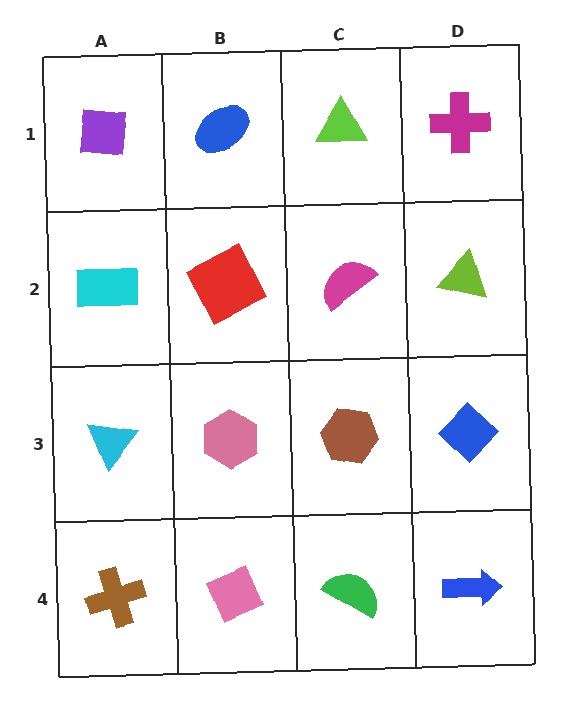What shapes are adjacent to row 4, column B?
A pink hexagon (row 3, column B), a brown cross (row 4, column A), a green semicircle (row 4, column C).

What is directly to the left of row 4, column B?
A brown cross.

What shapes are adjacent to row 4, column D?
A blue diamond (row 3, column D), a green semicircle (row 4, column C).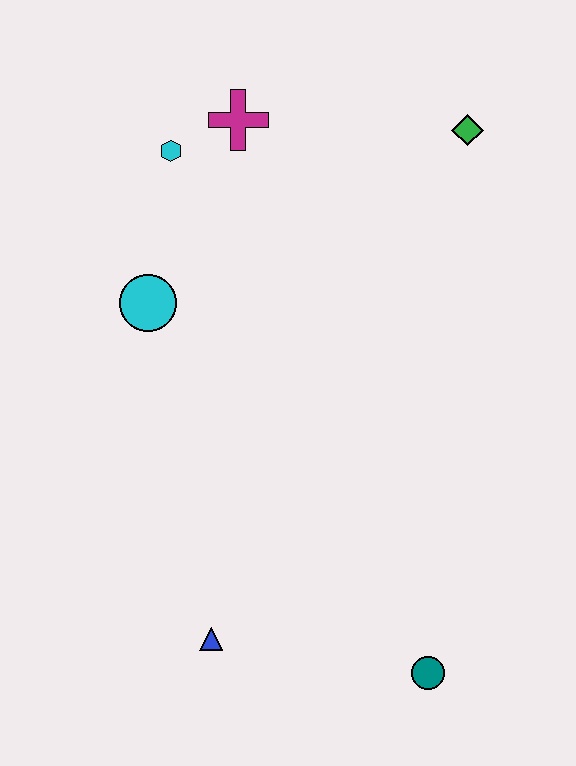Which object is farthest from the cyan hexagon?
The teal circle is farthest from the cyan hexagon.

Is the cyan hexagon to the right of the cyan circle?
Yes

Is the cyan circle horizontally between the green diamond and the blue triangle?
No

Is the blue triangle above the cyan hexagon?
No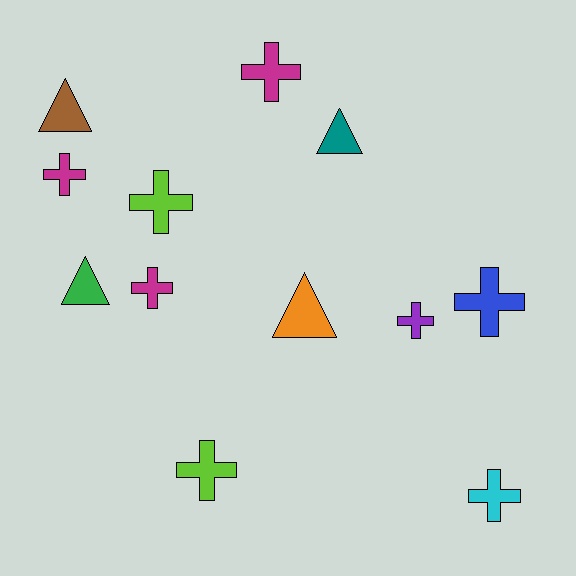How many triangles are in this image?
There are 4 triangles.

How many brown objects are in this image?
There is 1 brown object.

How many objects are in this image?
There are 12 objects.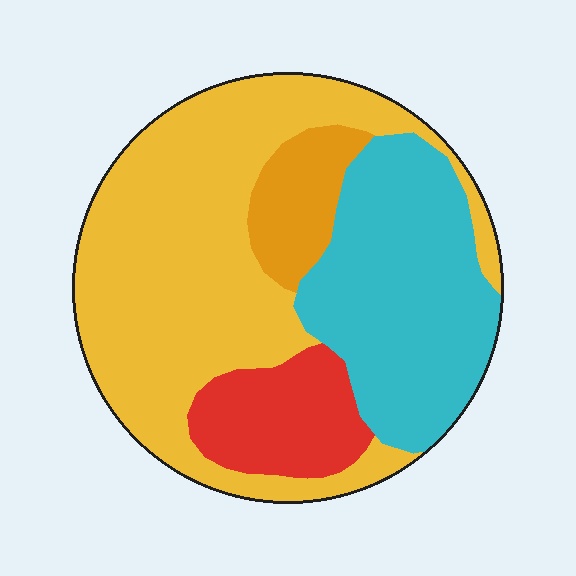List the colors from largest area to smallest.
From largest to smallest: yellow, cyan, red, orange.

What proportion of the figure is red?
Red covers roughly 10% of the figure.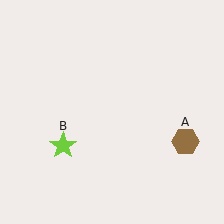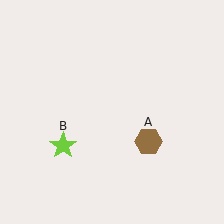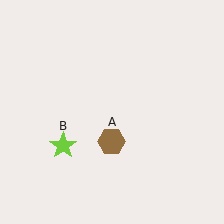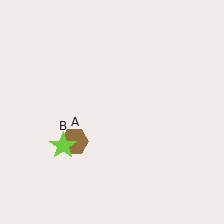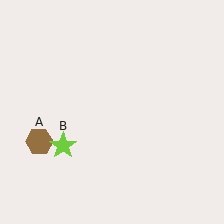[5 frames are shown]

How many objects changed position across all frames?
1 object changed position: brown hexagon (object A).